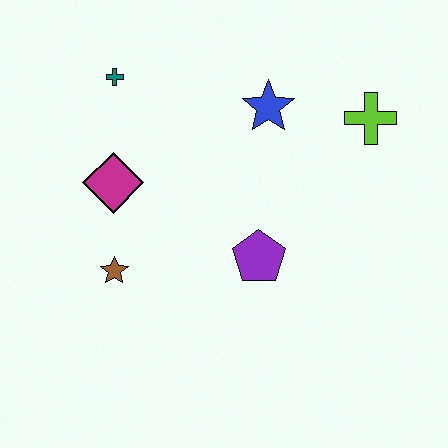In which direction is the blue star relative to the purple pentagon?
The blue star is above the purple pentagon.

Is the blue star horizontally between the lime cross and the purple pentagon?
Yes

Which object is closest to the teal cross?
The magenta diamond is closest to the teal cross.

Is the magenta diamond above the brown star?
Yes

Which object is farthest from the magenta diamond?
The lime cross is farthest from the magenta diamond.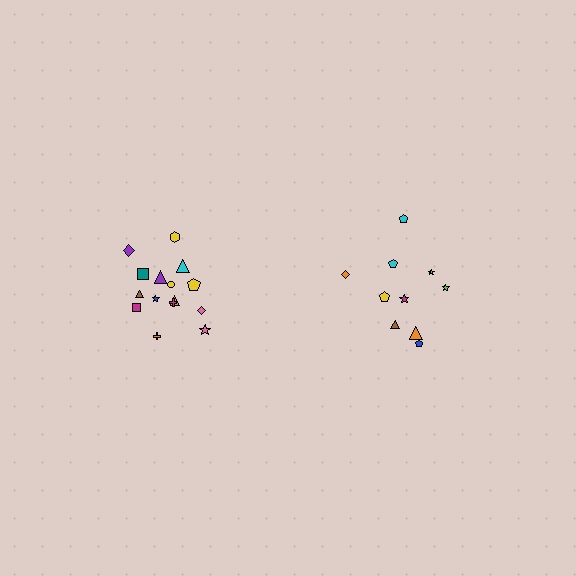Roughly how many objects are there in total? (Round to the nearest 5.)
Roughly 25 objects in total.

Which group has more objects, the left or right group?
The left group.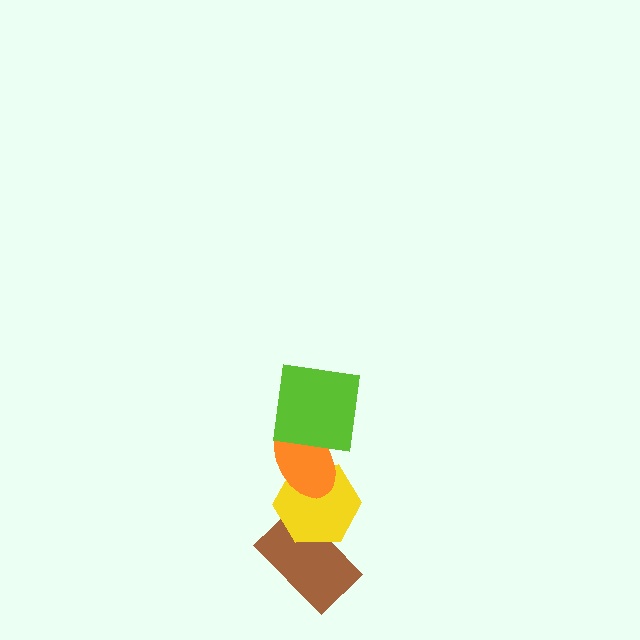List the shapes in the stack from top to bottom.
From top to bottom: the lime square, the orange ellipse, the yellow hexagon, the brown rectangle.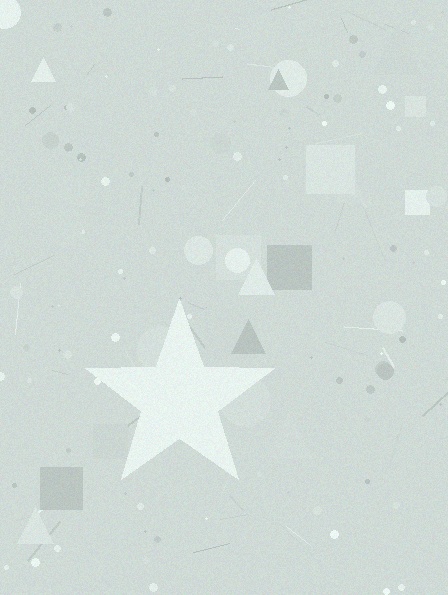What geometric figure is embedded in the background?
A star is embedded in the background.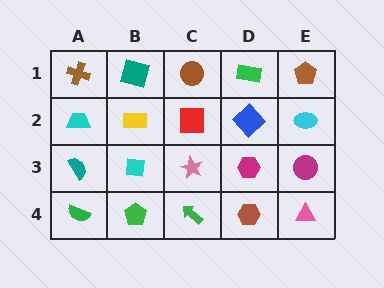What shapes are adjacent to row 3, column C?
A red square (row 2, column C), a green arrow (row 4, column C), a cyan square (row 3, column B), a magenta hexagon (row 3, column D).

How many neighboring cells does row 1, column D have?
3.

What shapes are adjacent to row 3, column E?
A cyan ellipse (row 2, column E), a pink triangle (row 4, column E), a magenta hexagon (row 3, column D).